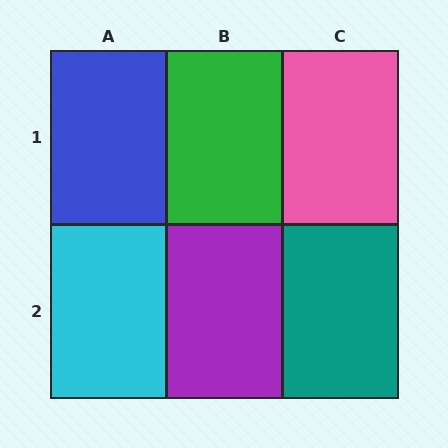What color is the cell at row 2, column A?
Cyan.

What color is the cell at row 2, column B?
Purple.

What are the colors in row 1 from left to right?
Blue, green, pink.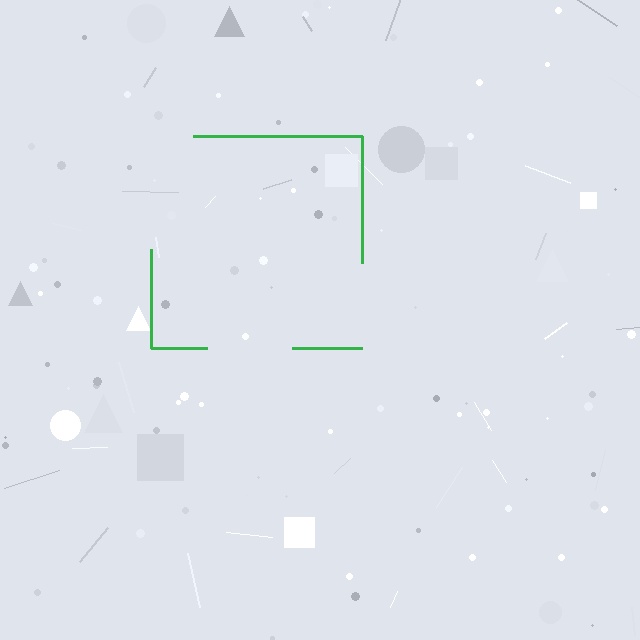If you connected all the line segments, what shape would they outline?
They would outline a square.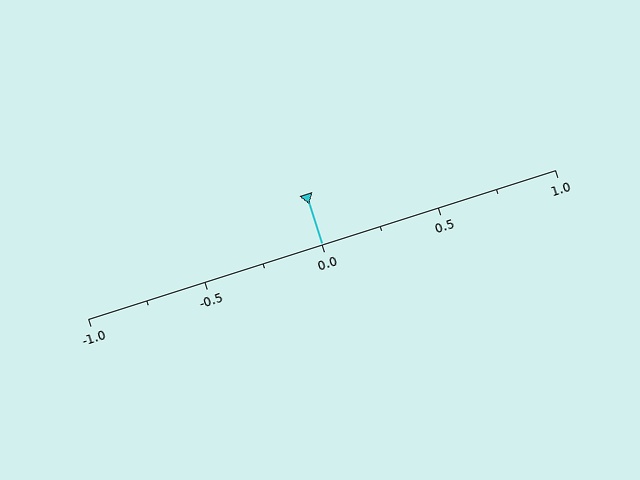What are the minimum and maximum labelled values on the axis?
The axis runs from -1.0 to 1.0.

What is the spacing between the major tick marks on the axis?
The major ticks are spaced 0.5 apart.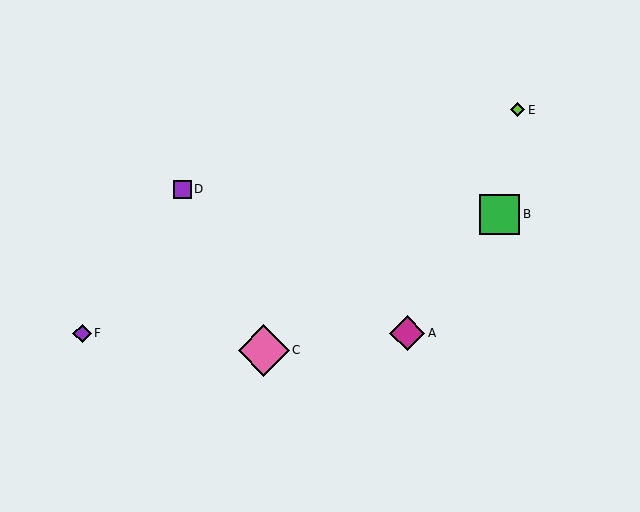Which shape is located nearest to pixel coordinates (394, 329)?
The magenta diamond (labeled A) at (407, 333) is nearest to that location.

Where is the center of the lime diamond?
The center of the lime diamond is at (518, 110).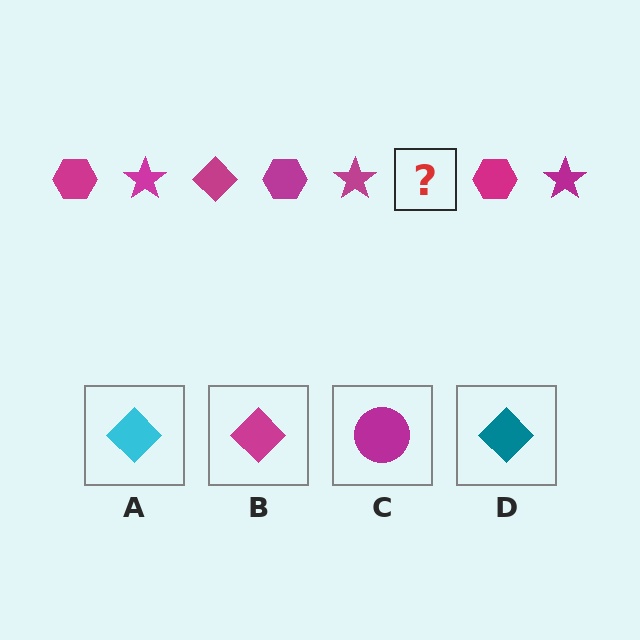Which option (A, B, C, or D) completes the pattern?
B.